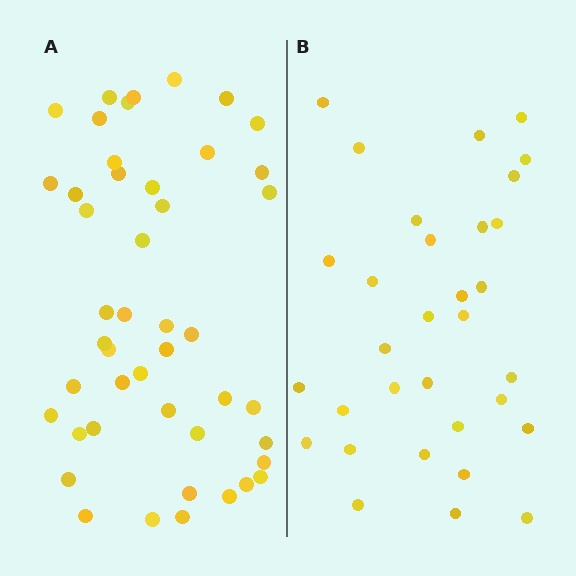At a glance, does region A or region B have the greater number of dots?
Region A (the left region) has more dots.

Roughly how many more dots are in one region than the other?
Region A has approximately 15 more dots than region B.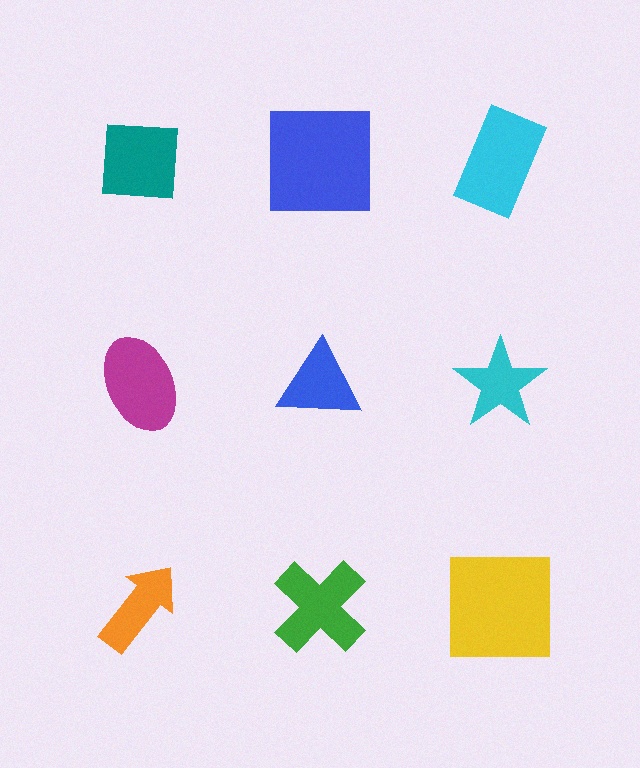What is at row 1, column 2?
A blue square.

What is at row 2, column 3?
A cyan star.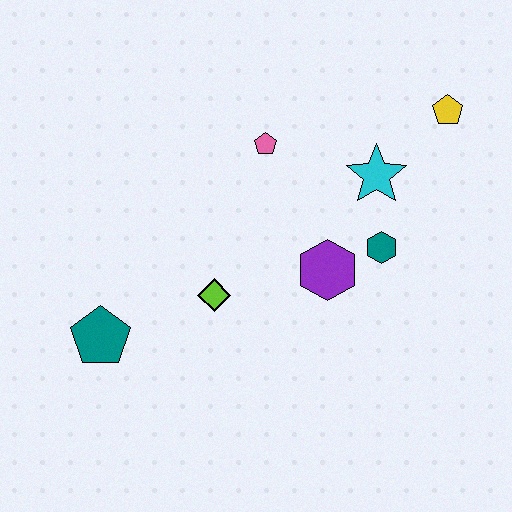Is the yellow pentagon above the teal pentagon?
Yes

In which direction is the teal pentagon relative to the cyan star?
The teal pentagon is to the left of the cyan star.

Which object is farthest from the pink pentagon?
The teal pentagon is farthest from the pink pentagon.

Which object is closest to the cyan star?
The teal hexagon is closest to the cyan star.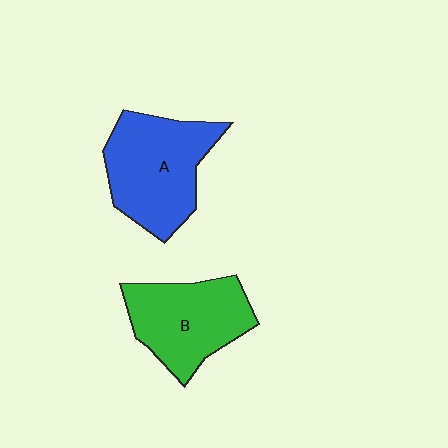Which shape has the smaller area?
Shape B (green).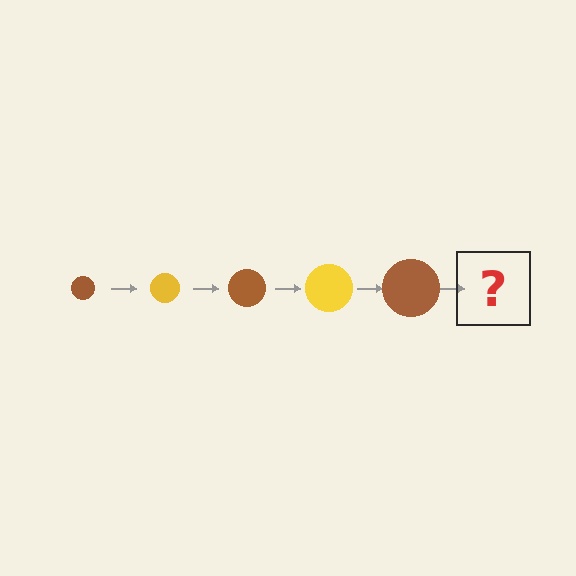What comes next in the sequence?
The next element should be a yellow circle, larger than the previous one.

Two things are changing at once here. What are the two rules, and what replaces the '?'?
The two rules are that the circle grows larger each step and the color cycles through brown and yellow. The '?' should be a yellow circle, larger than the previous one.